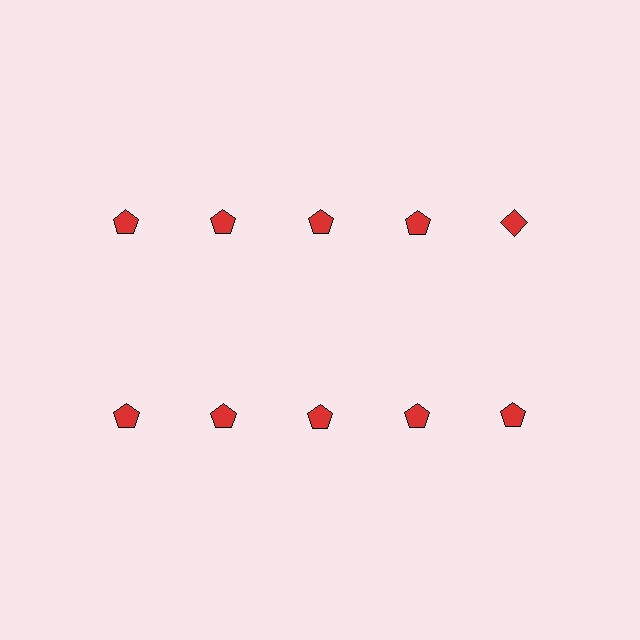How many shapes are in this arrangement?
There are 10 shapes arranged in a grid pattern.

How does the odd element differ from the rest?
It has a different shape: diamond instead of pentagon.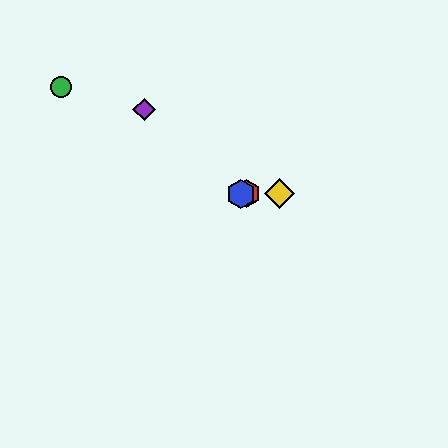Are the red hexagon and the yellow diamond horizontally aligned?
Yes, both are at y≈194.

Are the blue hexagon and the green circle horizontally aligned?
No, the blue hexagon is at y≈194 and the green circle is at y≈87.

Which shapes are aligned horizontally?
The red hexagon, the blue hexagon, the yellow diamond are aligned horizontally.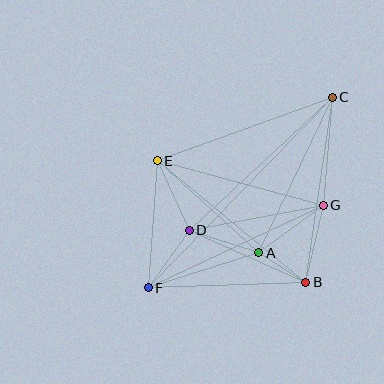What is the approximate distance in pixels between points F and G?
The distance between F and G is approximately 194 pixels.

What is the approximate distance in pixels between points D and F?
The distance between D and F is approximately 71 pixels.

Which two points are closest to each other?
Points A and B are closest to each other.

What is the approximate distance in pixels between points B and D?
The distance between B and D is approximately 128 pixels.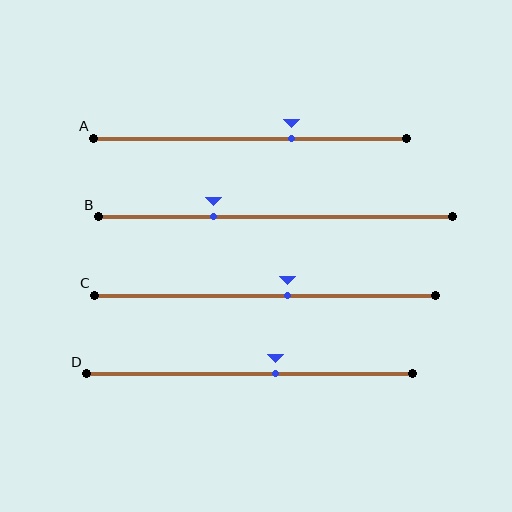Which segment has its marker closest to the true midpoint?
Segment C has its marker closest to the true midpoint.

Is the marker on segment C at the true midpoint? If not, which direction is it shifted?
No, the marker on segment C is shifted to the right by about 6% of the segment length.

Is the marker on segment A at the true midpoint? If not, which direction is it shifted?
No, the marker on segment A is shifted to the right by about 13% of the segment length.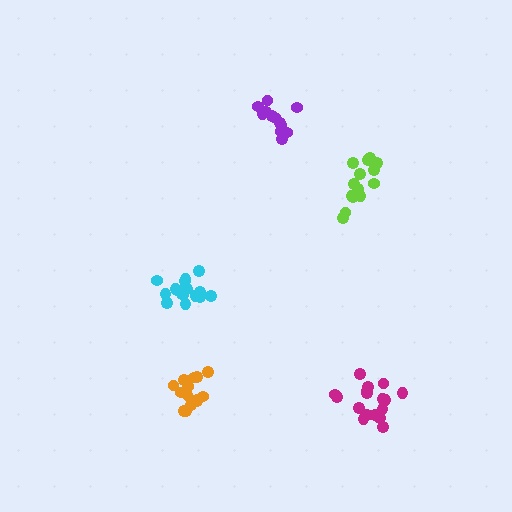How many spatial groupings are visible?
There are 5 spatial groupings.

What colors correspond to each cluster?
The clusters are colored: purple, magenta, orange, cyan, lime.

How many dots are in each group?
Group 1: 13 dots, Group 2: 17 dots, Group 3: 14 dots, Group 4: 16 dots, Group 5: 14 dots (74 total).